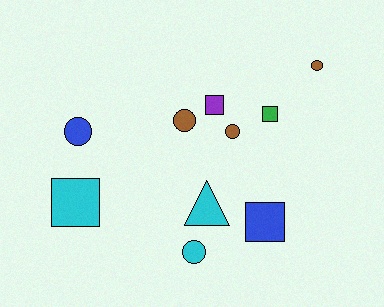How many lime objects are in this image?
There are no lime objects.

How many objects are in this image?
There are 10 objects.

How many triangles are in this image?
There is 1 triangle.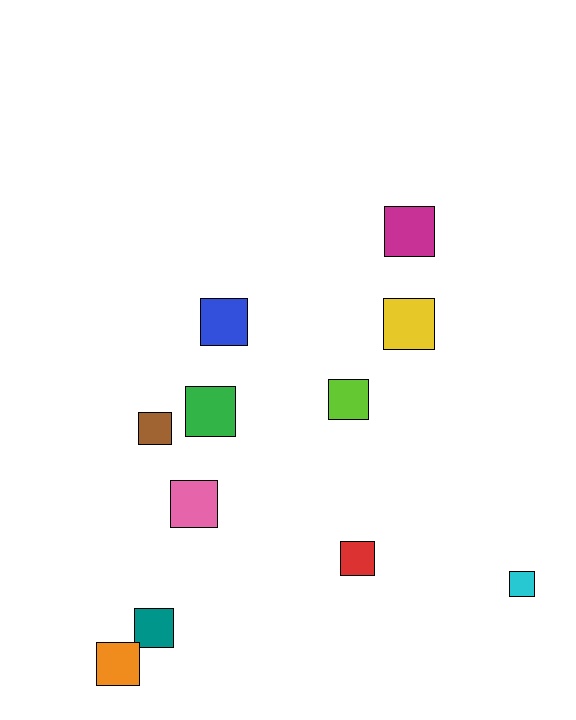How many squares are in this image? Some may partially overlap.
There are 11 squares.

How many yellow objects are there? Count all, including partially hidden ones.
There is 1 yellow object.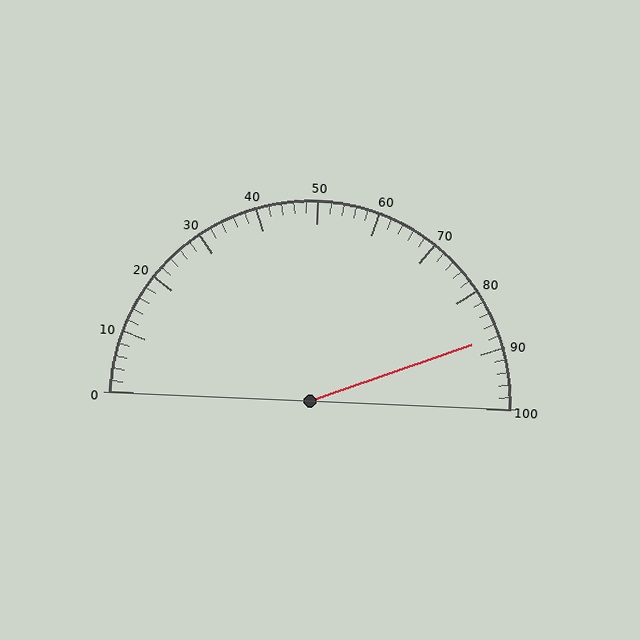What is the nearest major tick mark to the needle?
The nearest major tick mark is 90.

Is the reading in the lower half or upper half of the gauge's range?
The reading is in the upper half of the range (0 to 100).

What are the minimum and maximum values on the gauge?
The gauge ranges from 0 to 100.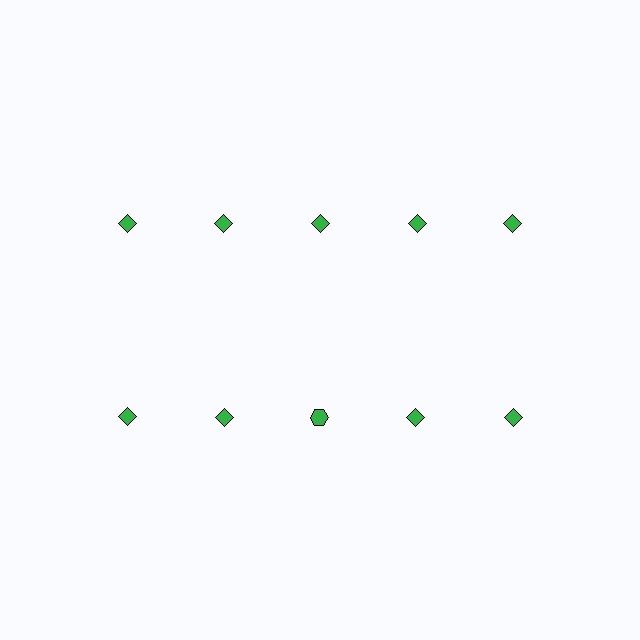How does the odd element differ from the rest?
It has a different shape: hexagon instead of diamond.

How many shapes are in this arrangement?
There are 10 shapes arranged in a grid pattern.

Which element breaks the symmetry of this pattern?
The green hexagon in the second row, center column breaks the symmetry. All other shapes are green diamonds.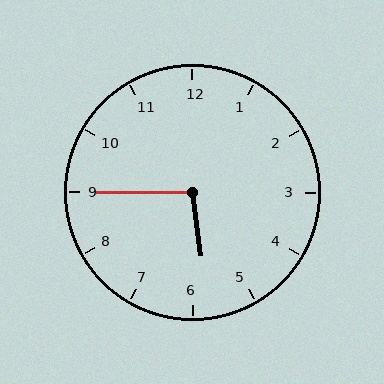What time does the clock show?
5:45.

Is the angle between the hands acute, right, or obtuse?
It is obtuse.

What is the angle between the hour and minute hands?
Approximately 98 degrees.